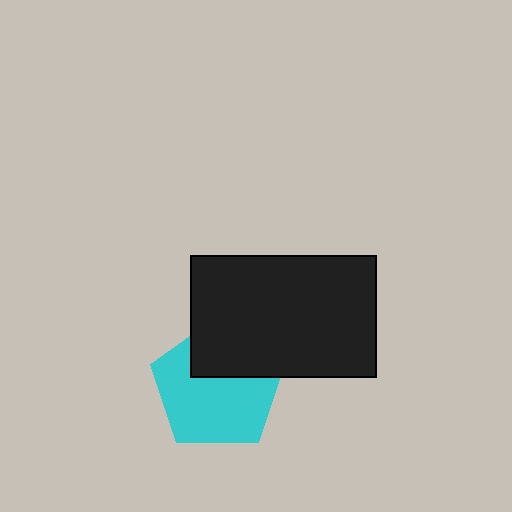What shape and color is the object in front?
The object in front is a black rectangle.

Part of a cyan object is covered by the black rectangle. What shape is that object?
It is a pentagon.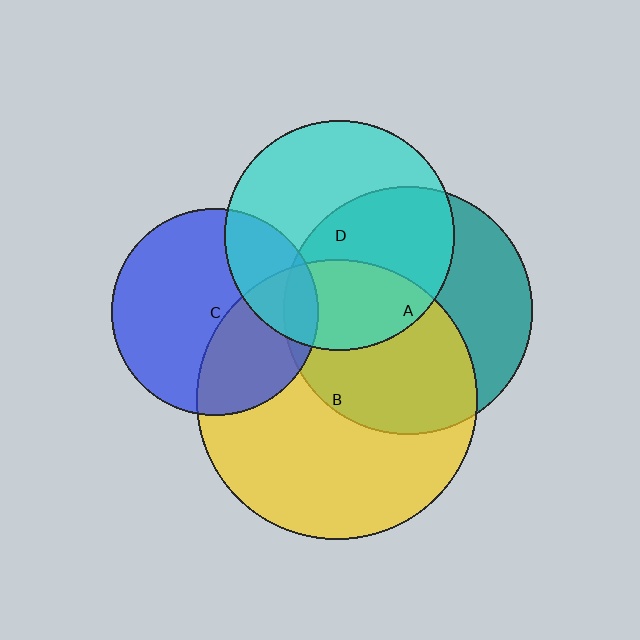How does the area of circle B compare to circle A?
Approximately 1.3 times.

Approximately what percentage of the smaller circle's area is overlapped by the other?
Approximately 50%.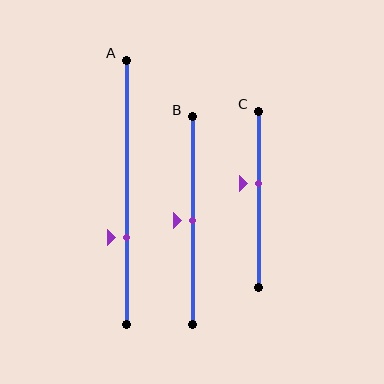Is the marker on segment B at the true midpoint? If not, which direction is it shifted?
Yes, the marker on segment B is at the true midpoint.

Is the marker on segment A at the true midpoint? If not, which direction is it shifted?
No, the marker on segment A is shifted downward by about 17% of the segment length.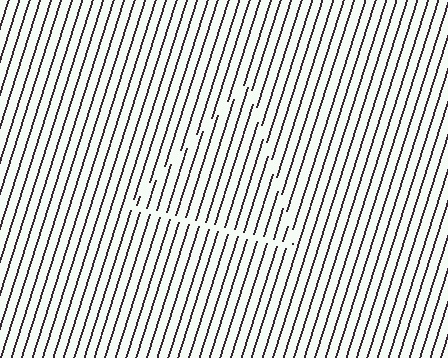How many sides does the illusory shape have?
3 sides — the line-ends trace a triangle.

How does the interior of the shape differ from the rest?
The interior of the shape contains the same grating, shifted by half a period — the contour is defined by the phase discontinuity where line-ends from the inner and outer gratings abut.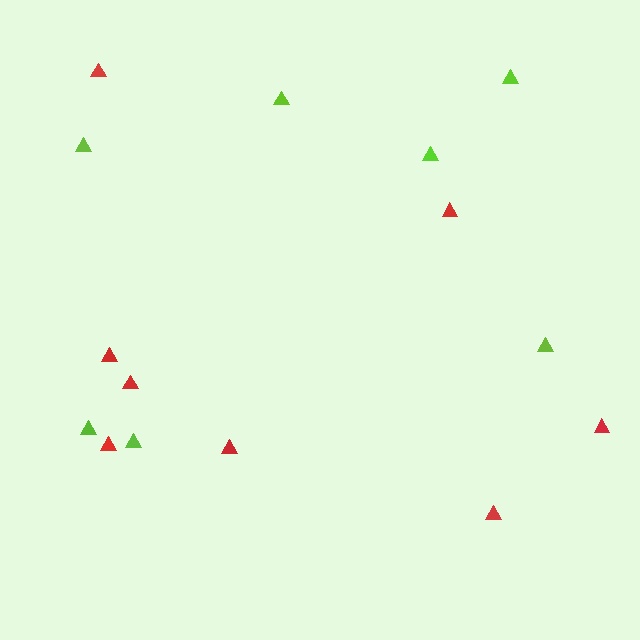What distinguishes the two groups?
There are 2 groups: one group of red triangles (8) and one group of lime triangles (7).